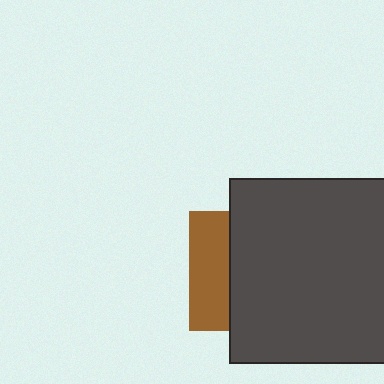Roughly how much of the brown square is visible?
A small part of it is visible (roughly 33%).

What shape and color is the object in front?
The object in front is a dark gray square.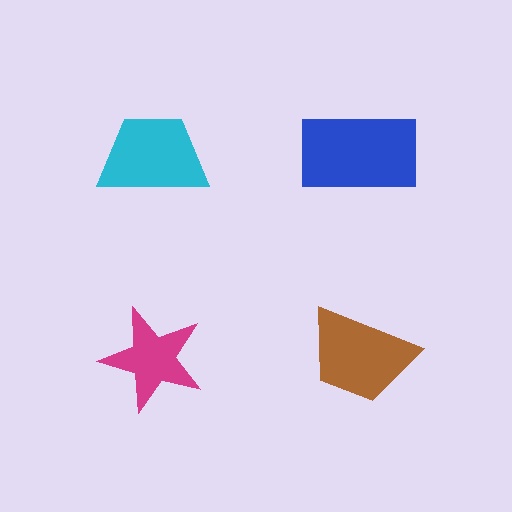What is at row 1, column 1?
A cyan trapezoid.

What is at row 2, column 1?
A magenta star.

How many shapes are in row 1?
2 shapes.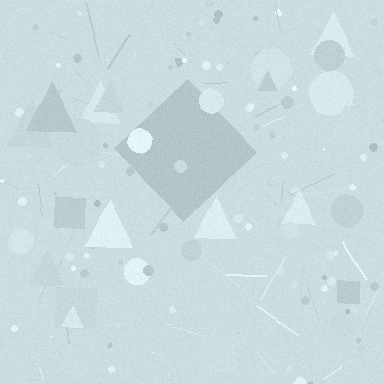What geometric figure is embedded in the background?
A diamond is embedded in the background.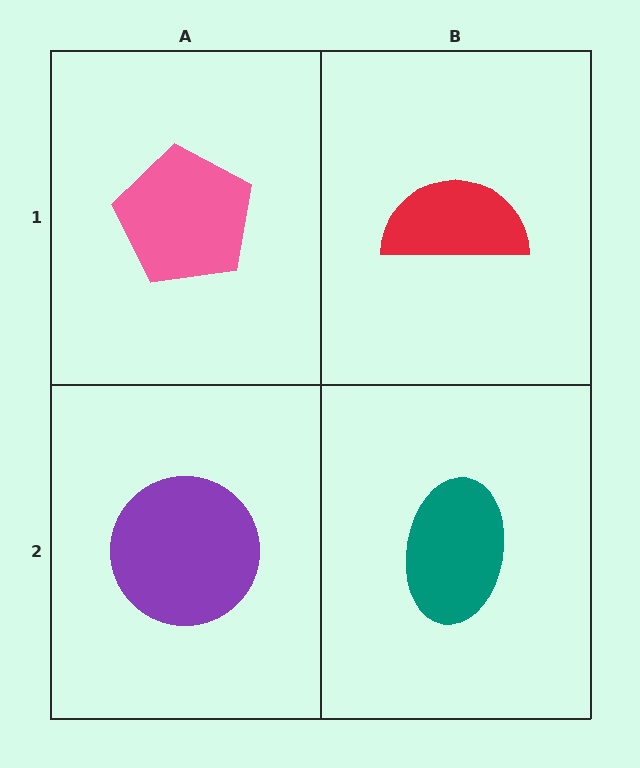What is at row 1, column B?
A red semicircle.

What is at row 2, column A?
A purple circle.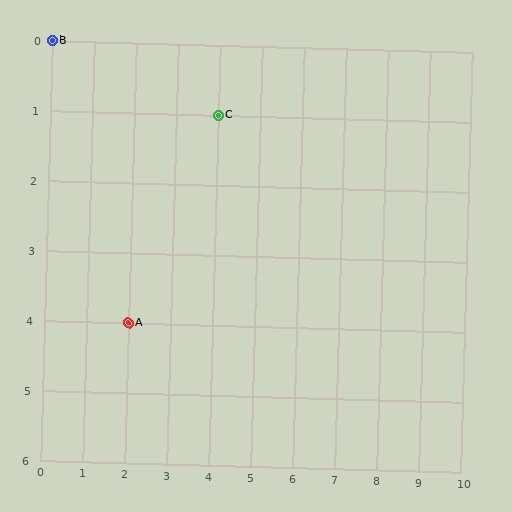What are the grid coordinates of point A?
Point A is at grid coordinates (2, 4).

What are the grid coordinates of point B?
Point B is at grid coordinates (0, 0).